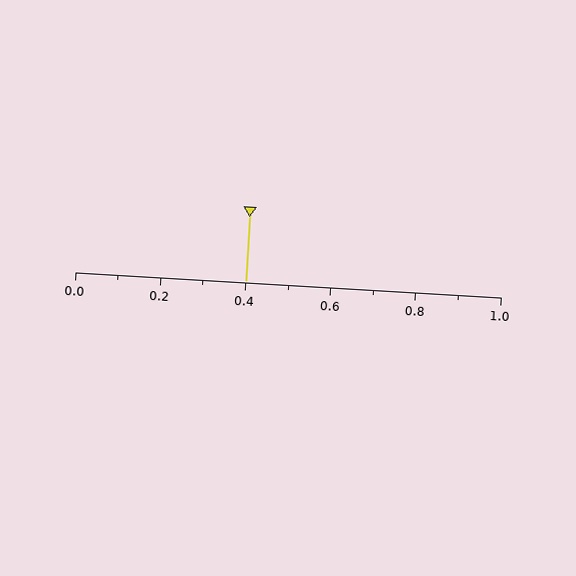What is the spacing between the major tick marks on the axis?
The major ticks are spaced 0.2 apart.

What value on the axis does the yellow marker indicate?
The marker indicates approximately 0.4.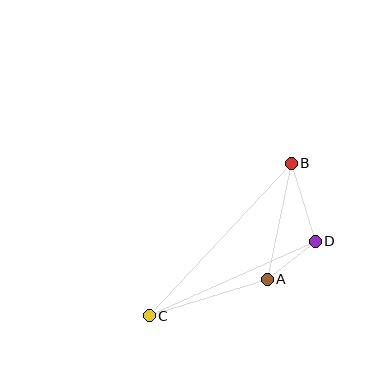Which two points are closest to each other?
Points A and D are closest to each other.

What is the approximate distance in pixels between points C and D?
The distance between C and D is approximately 182 pixels.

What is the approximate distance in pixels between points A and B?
The distance between A and B is approximately 118 pixels.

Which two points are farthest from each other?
Points B and C are farthest from each other.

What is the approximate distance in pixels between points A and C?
The distance between A and C is approximately 124 pixels.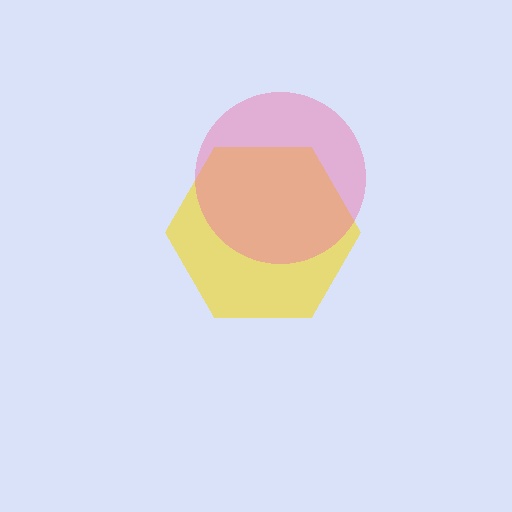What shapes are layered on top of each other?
The layered shapes are: a yellow hexagon, a pink circle.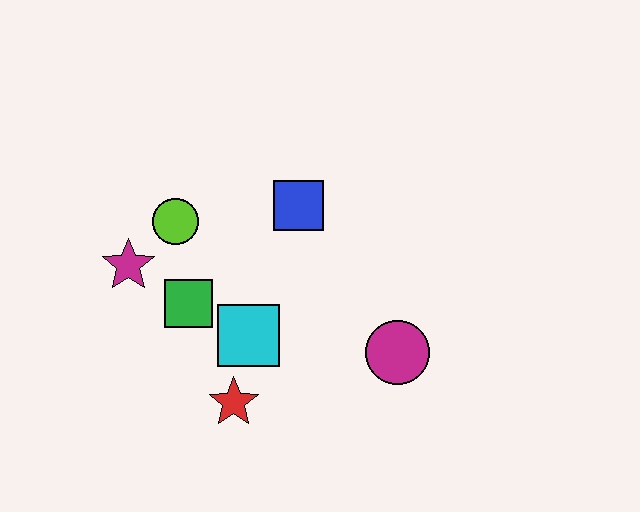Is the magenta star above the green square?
Yes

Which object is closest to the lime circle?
The magenta star is closest to the lime circle.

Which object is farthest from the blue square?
The red star is farthest from the blue square.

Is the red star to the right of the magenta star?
Yes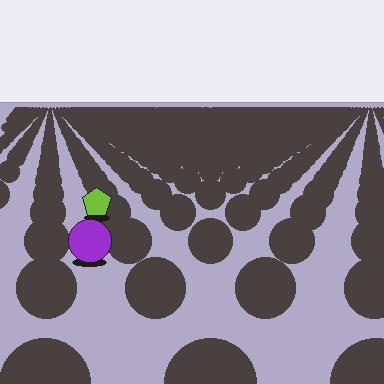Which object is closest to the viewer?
The purple circle is closest. The texture marks near it are larger and more spread out.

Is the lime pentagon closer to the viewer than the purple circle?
No. The purple circle is closer — you can tell from the texture gradient: the ground texture is coarser near it.